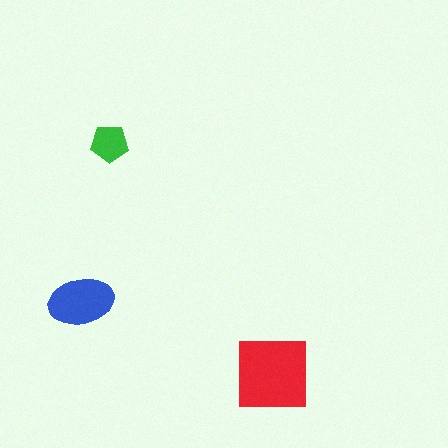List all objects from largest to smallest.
The red square, the blue ellipse, the green pentagon.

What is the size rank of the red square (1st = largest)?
1st.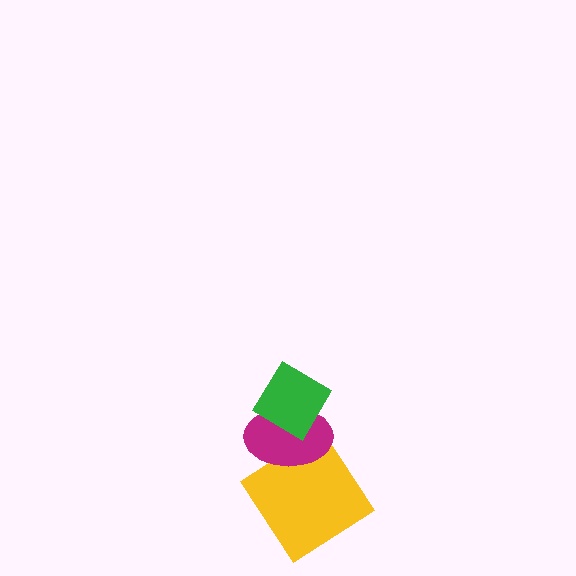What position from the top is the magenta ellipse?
The magenta ellipse is 2nd from the top.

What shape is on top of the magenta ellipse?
The green diamond is on top of the magenta ellipse.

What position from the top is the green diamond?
The green diamond is 1st from the top.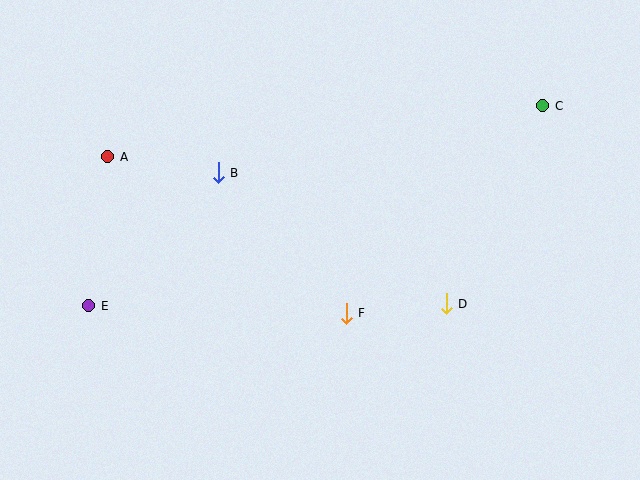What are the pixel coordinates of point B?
Point B is at (218, 173).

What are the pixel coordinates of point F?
Point F is at (346, 313).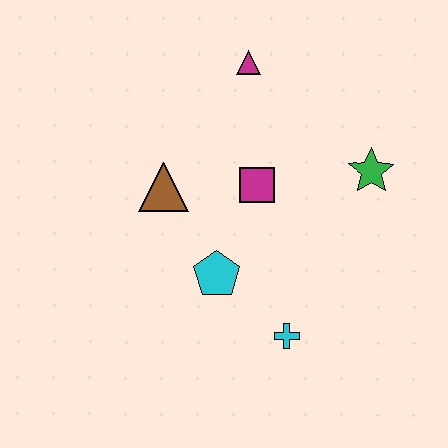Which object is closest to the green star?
The magenta square is closest to the green star.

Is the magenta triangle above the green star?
Yes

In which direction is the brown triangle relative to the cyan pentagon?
The brown triangle is above the cyan pentagon.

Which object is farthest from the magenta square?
The cyan cross is farthest from the magenta square.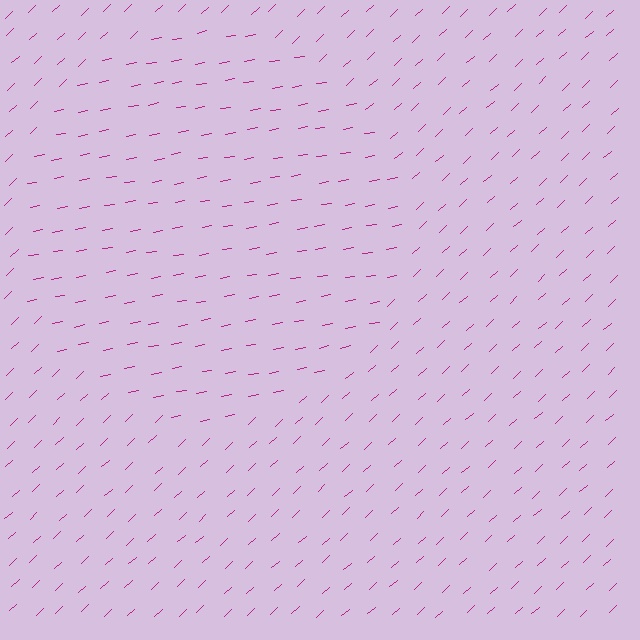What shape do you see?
I see a circle.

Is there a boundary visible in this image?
Yes, there is a texture boundary formed by a change in line orientation.